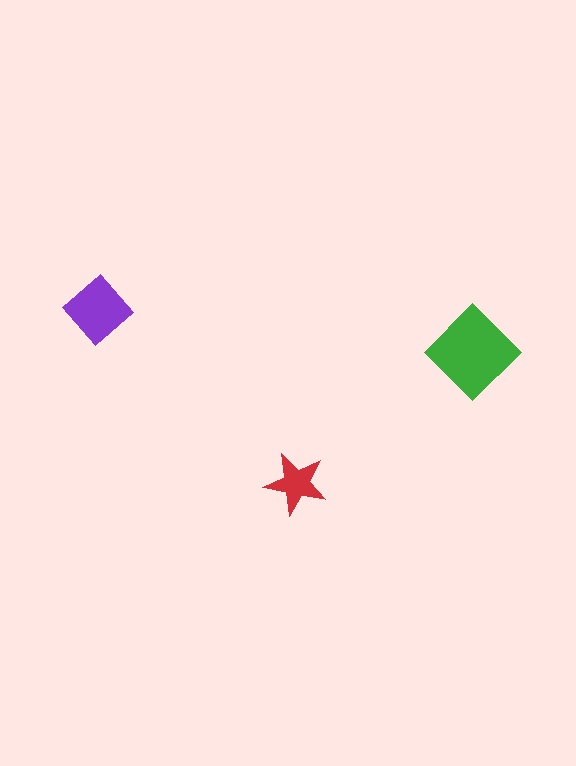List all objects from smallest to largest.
The red star, the purple diamond, the green diamond.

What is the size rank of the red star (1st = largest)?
3rd.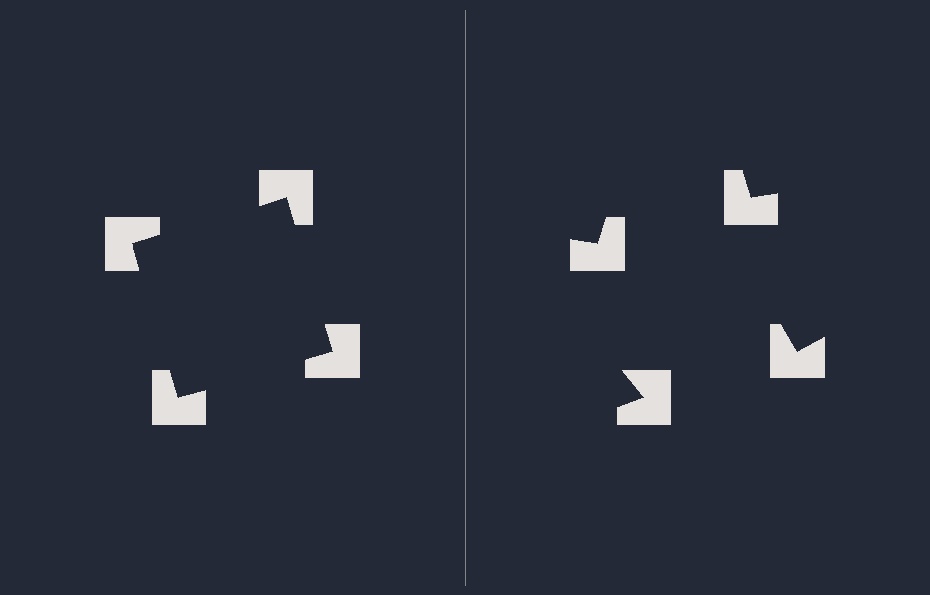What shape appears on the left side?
An illusory square.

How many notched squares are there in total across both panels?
8 — 4 on each side.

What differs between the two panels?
The notched squares are positioned identically on both sides; only the wedge orientations differ. On the left they align to a square; on the right they are misaligned.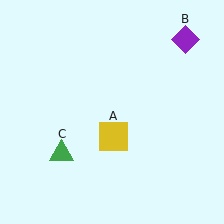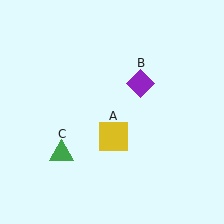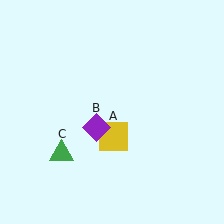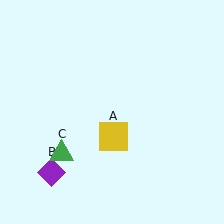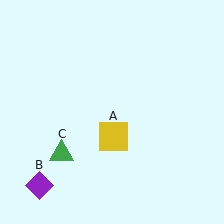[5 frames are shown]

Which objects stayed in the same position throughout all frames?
Yellow square (object A) and green triangle (object C) remained stationary.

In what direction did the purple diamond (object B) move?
The purple diamond (object B) moved down and to the left.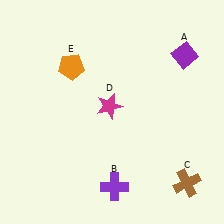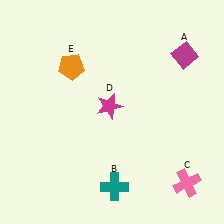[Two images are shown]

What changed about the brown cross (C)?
In Image 1, C is brown. In Image 2, it changed to pink.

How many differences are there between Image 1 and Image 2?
There are 3 differences between the two images.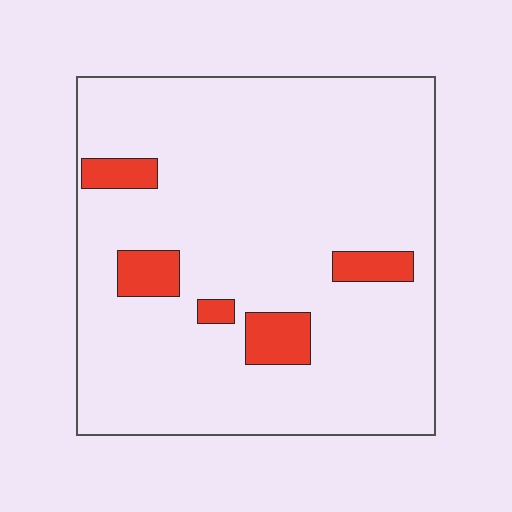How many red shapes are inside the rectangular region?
5.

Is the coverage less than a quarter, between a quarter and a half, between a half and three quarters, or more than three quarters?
Less than a quarter.